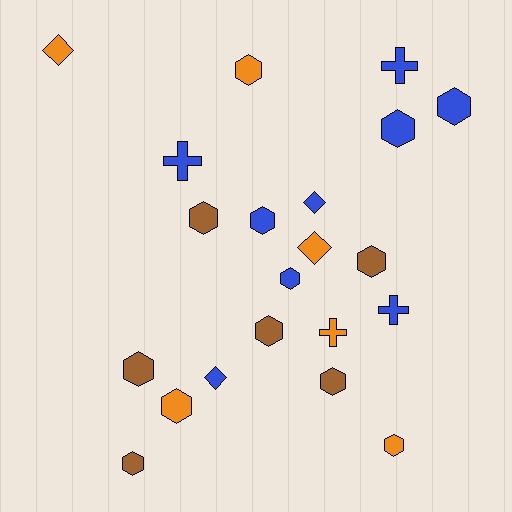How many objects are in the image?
There are 21 objects.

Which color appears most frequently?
Blue, with 9 objects.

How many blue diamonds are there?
There are 2 blue diamonds.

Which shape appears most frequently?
Hexagon, with 13 objects.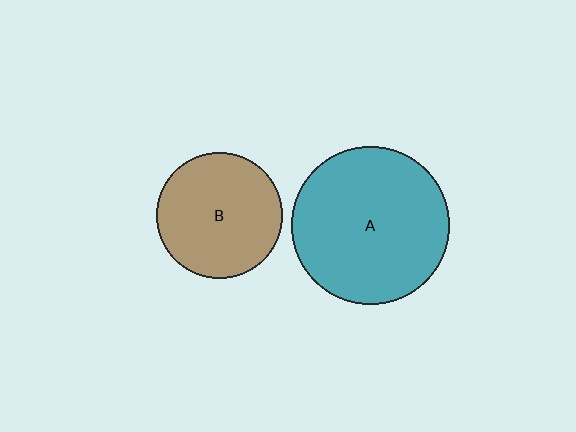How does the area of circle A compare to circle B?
Approximately 1.6 times.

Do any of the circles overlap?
No, none of the circles overlap.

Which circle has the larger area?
Circle A (teal).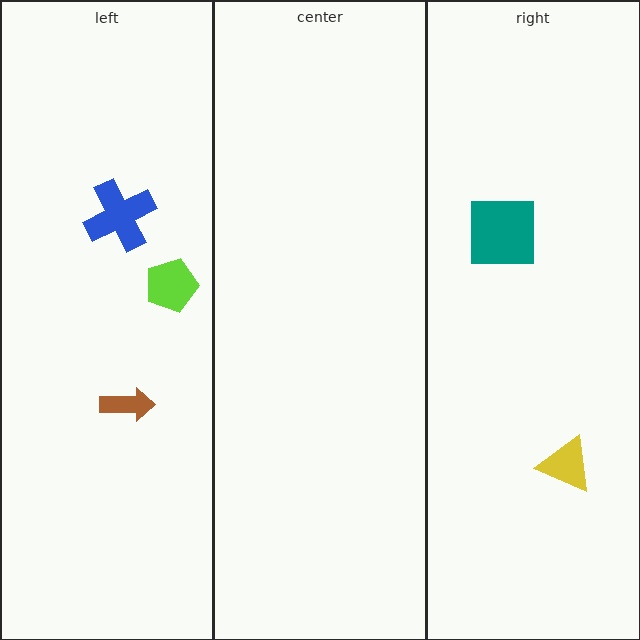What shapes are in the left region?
The lime pentagon, the brown arrow, the blue cross.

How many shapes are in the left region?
3.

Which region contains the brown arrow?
The left region.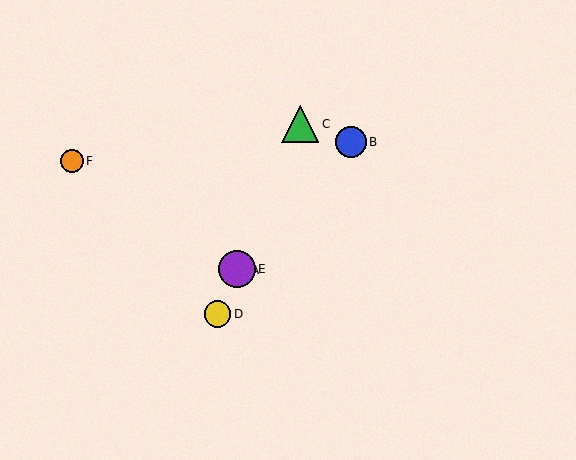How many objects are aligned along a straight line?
4 objects (A, C, D, E) are aligned along a straight line.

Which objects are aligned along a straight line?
Objects A, C, D, E are aligned along a straight line.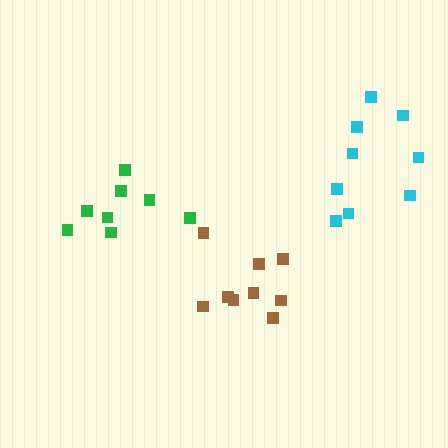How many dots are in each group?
Group 1: 9 dots, Group 2: 9 dots, Group 3: 8 dots (26 total).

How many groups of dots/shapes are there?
There are 3 groups.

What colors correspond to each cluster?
The clusters are colored: brown, cyan, green.